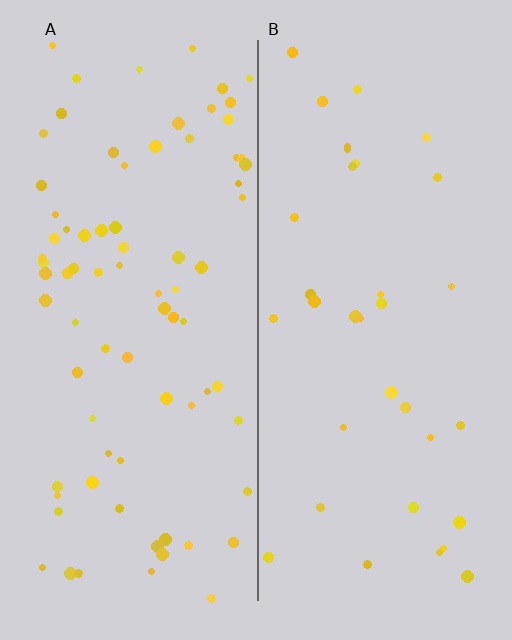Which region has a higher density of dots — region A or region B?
A (the left).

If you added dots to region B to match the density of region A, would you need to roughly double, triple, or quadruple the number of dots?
Approximately double.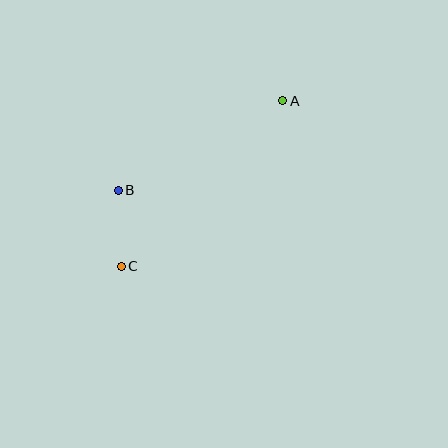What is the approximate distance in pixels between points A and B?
The distance between A and B is approximately 187 pixels.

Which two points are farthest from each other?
Points A and C are farthest from each other.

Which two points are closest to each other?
Points B and C are closest to each other.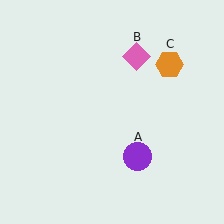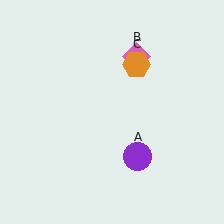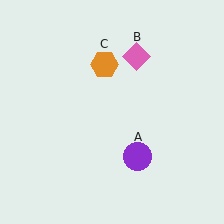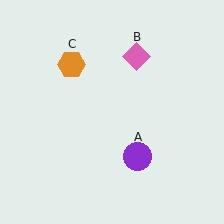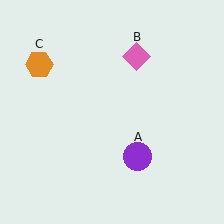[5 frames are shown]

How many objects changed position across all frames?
1 object changed position: orange hexagon (object C).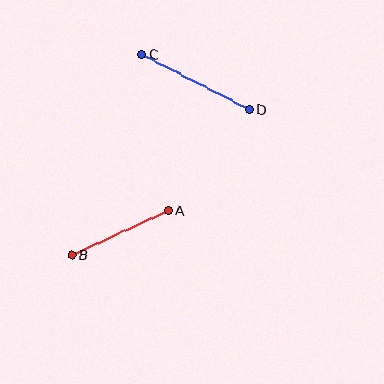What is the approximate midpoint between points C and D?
The midpoint is at approximately (196, 82) pixels.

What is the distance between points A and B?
The distance is approximately 106 pixels.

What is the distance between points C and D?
The distance is approximately 121 pixels.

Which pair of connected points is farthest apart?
Points C and D are farthest apart.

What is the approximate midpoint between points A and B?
The midpoint is at approximately (120, 233) pixels.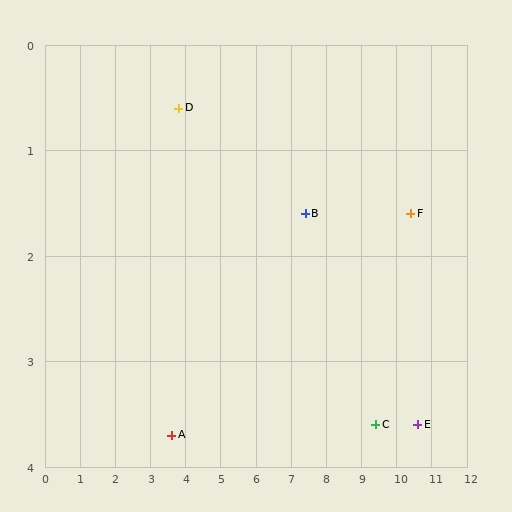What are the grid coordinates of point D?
Point D is at approximately (3.8, 0.6).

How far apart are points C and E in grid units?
Points C and E are about 1.2 grid units apart.